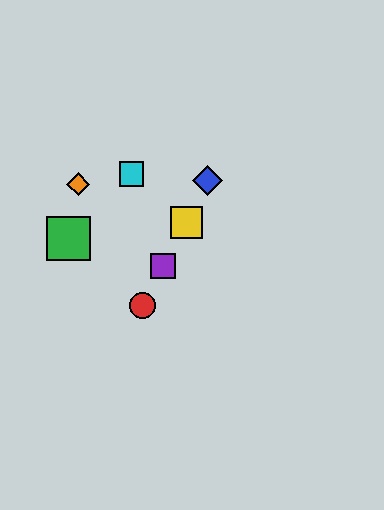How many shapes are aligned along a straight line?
4 shapes (the red circle, the blue diamond, the yellow square, the purple square) are aligned along a straight line.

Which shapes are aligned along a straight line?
The red circle, the blue diamond, the yellow square, the purple square are aligned along a straight line.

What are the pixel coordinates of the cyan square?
The cyan square is at (132, 174).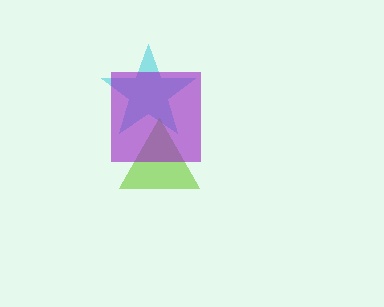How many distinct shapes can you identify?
There are 3 distinct shapes: a cyan star, a lime triangle, a purple square.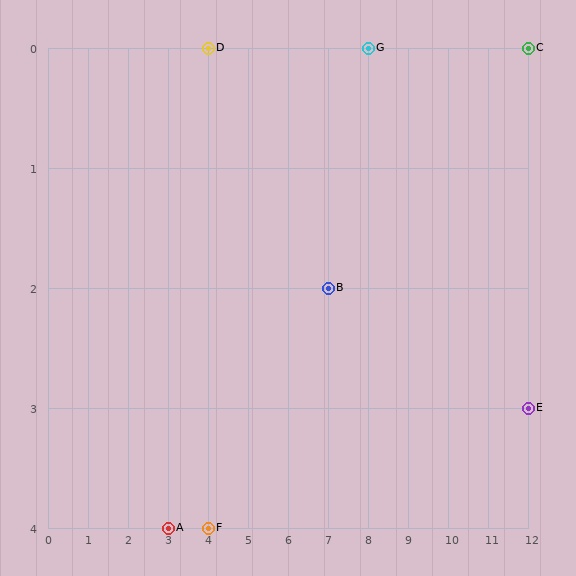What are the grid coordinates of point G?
Point G is at grid coordinates (8, 0).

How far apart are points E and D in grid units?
Points E and D are 8 columns and 3 rows apart (about 8.5 grid units diagonally).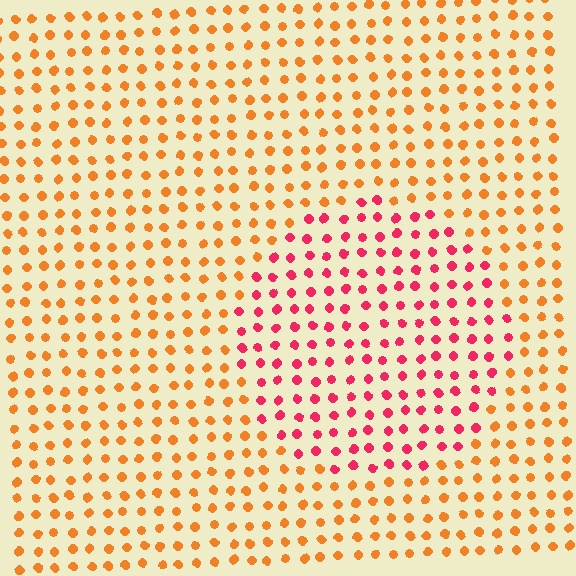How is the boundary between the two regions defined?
The boundary is defined purely by a slight shift in hue (about 45 degrees). Spacing, size, and orientation are identical on both sides.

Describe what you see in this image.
The image is filled with small orange elements in a uniform arrangement. A circle-shaped region is visible where the elements are tinted to a slightly different hue, forming a subtle color boundary.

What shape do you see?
I see a circle.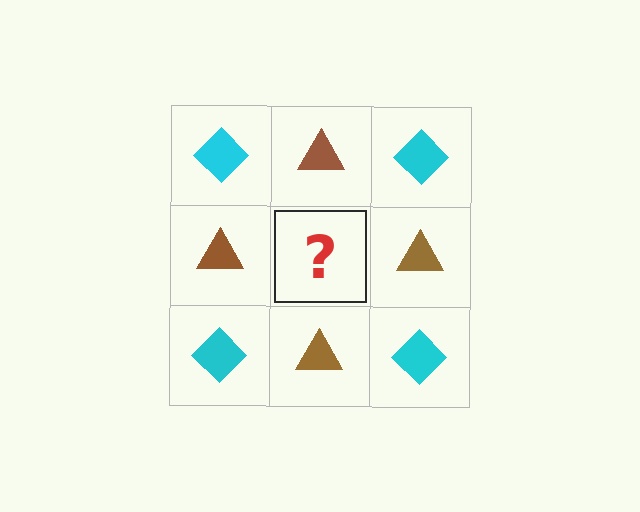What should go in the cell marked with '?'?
The missing cell should contain a cyan diamond.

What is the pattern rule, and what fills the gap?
The rule is that it alternates cyan diamond and brown triangle in a checkerboard pattern. The gap should be filled with a cyan diamond.